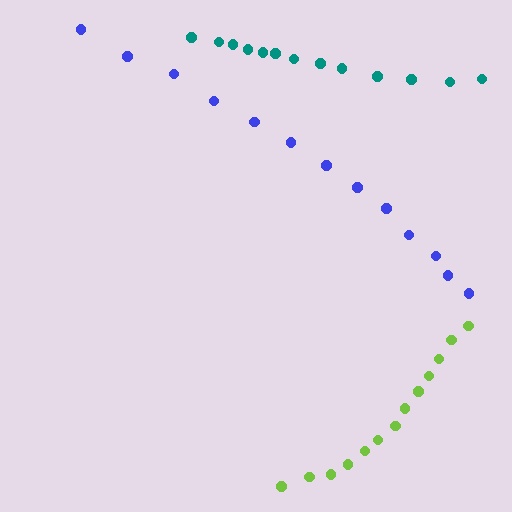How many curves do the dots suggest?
There are 3 distinct paths.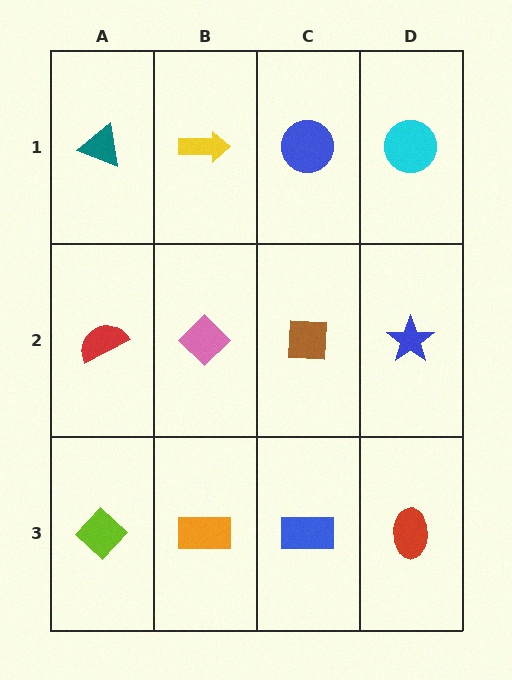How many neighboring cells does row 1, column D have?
2.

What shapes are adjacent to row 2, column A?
A teal triangle (row 1, column A), a lime diamond (row 3, column A), a pink diamond (row 2, column B).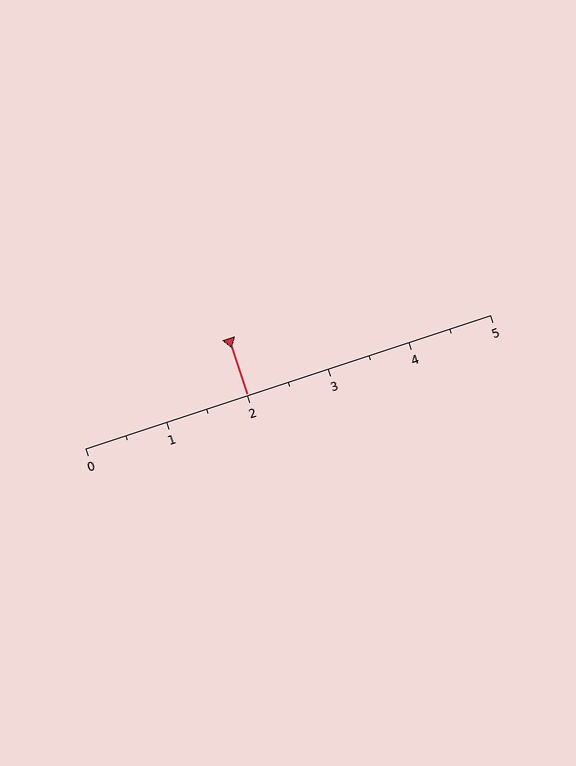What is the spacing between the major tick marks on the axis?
The major ticks are spaced 1 apart.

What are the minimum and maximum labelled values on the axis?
The axis runs from 0 to 5.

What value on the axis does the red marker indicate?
The marker indicates approximately 2.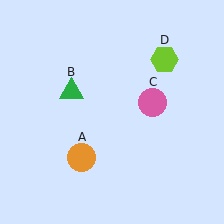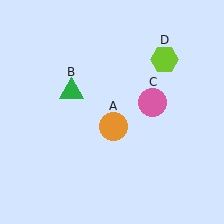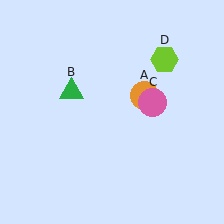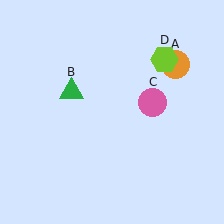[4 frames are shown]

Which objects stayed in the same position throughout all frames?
Green triangle (object B) and pink circle (object C) and lime hexagon (object D) remained stationary.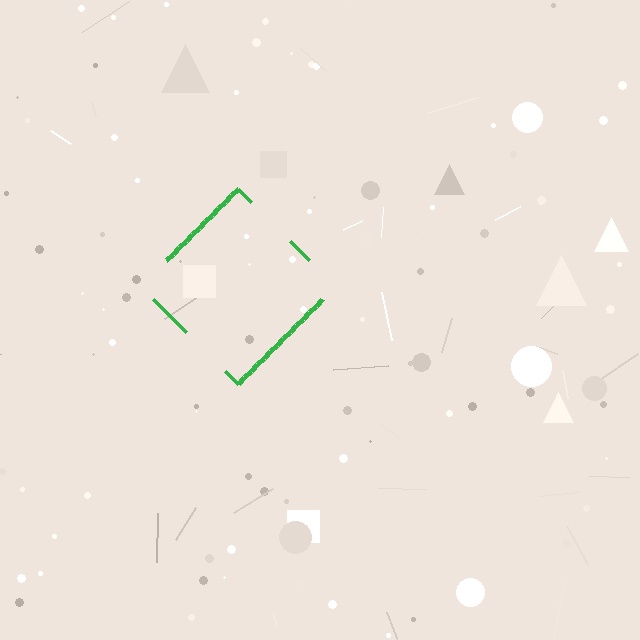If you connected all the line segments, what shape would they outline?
They would outline a diamond.